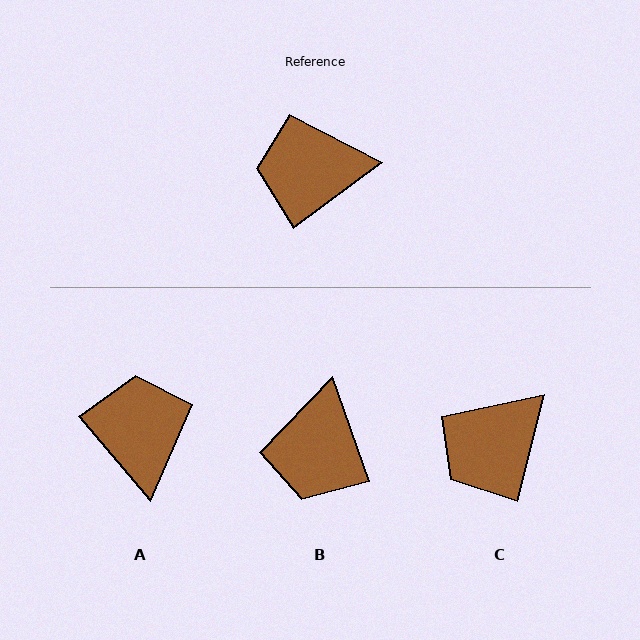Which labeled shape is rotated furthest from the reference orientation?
A, about 86 degrees away.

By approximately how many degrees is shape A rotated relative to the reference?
Approximately 86 degrees clockwise.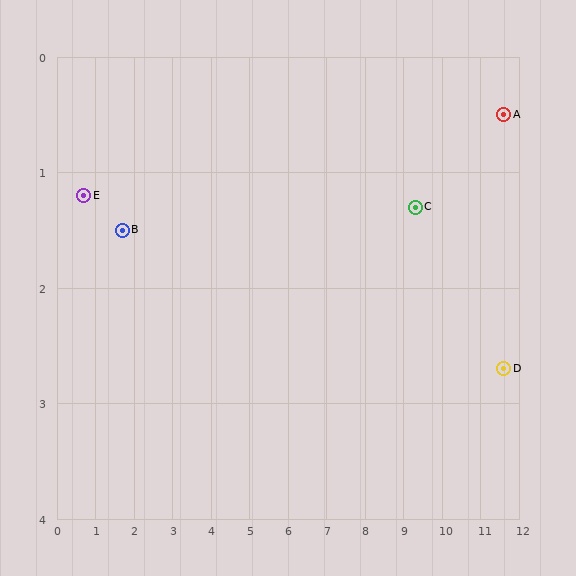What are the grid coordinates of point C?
Point C is at approximately (9.3, 1.3).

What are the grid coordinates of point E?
Point E is at approximately (0.7, 1.2).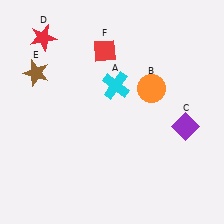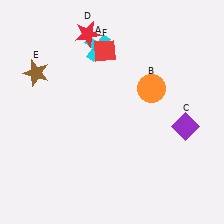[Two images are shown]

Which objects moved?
The objects that moved are: the cyan cross (A), the red star (D).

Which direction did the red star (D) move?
The red star (D) moved right.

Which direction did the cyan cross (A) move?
The cyan cross (A) moved up.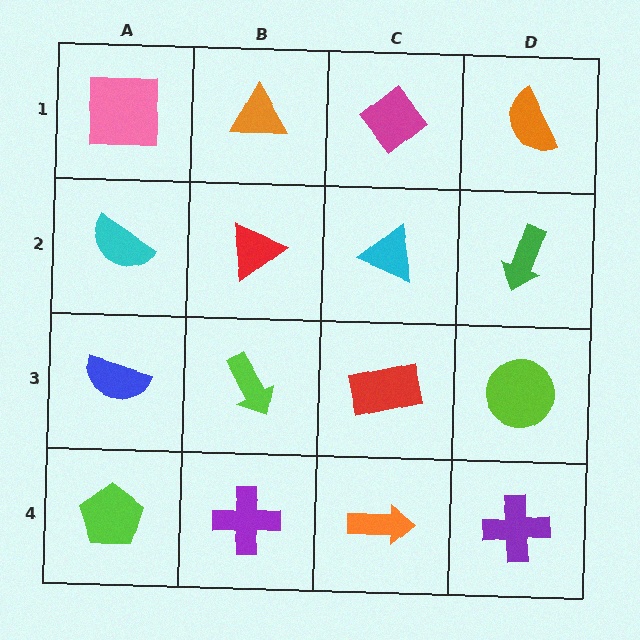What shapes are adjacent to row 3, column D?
A green arrow (row 2, column D), a purple cross (row 4, column D), a red rectangle (row 3, column C).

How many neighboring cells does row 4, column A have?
2.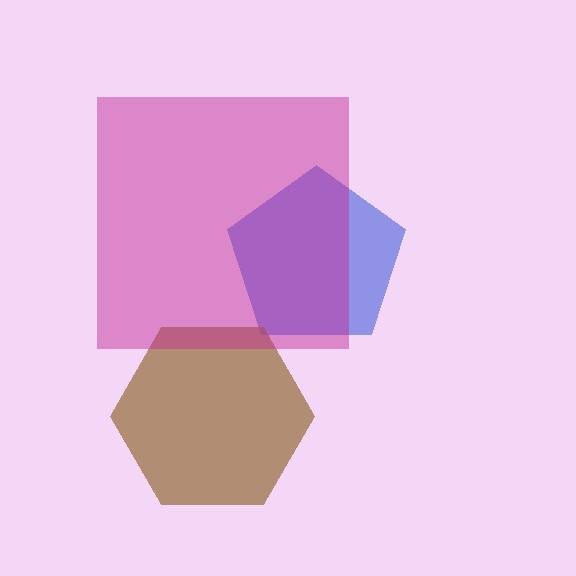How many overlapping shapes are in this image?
There are 3 overlapping shapes in the image.